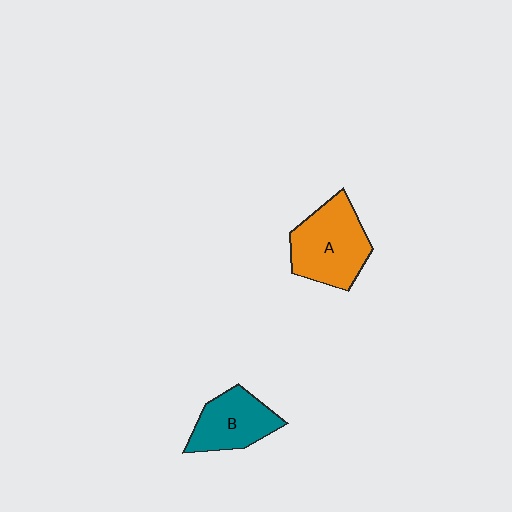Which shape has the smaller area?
Shape B (teal).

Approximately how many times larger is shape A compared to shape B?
Approximately 1.3 times.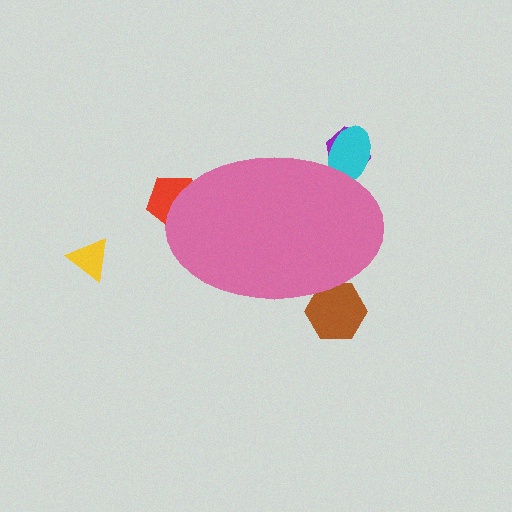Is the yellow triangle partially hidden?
No, the yellow triangle is fully visible.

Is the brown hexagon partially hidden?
Yes, the brown hexagon is partially hidden behind the pink ellipse.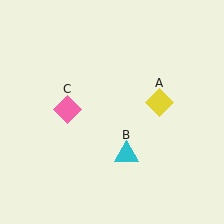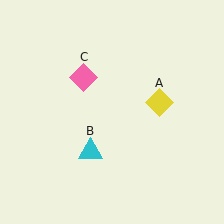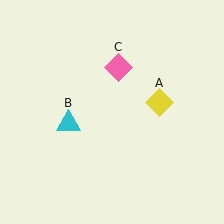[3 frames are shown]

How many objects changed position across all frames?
2 objects changed position: cyan triangle (object B), pink diamond (object C).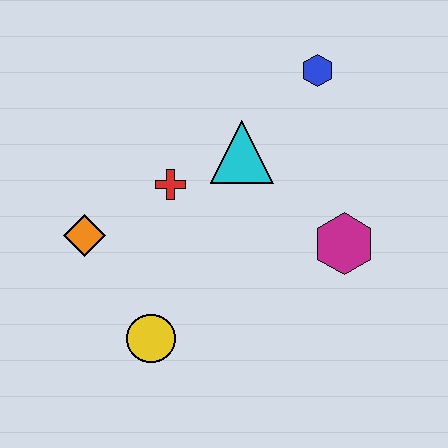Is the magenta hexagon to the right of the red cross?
Yes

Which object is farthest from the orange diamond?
The blue hexagon is farthest from the orange diamond.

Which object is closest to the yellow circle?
The orange diamond is closest to the yellow circle.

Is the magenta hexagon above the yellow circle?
Yes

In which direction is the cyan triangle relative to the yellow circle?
The cyan triangle is above the yellow circle.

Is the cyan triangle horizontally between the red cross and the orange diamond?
No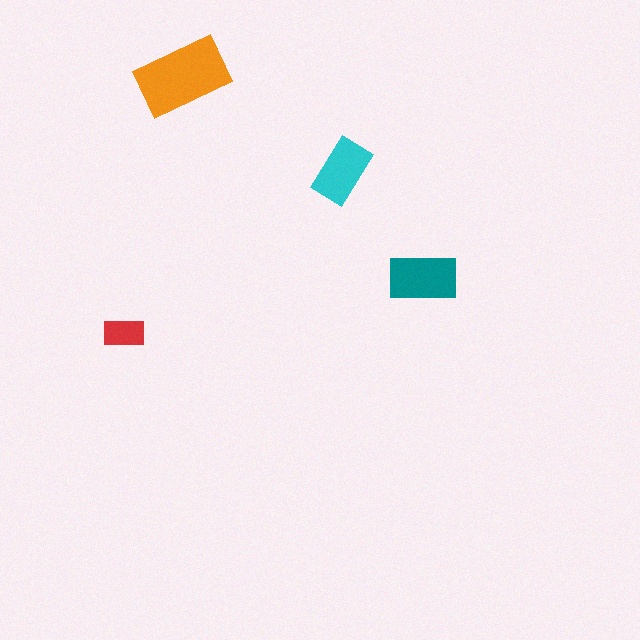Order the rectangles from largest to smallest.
the orange one, the teal one, the cyan one, the red one.